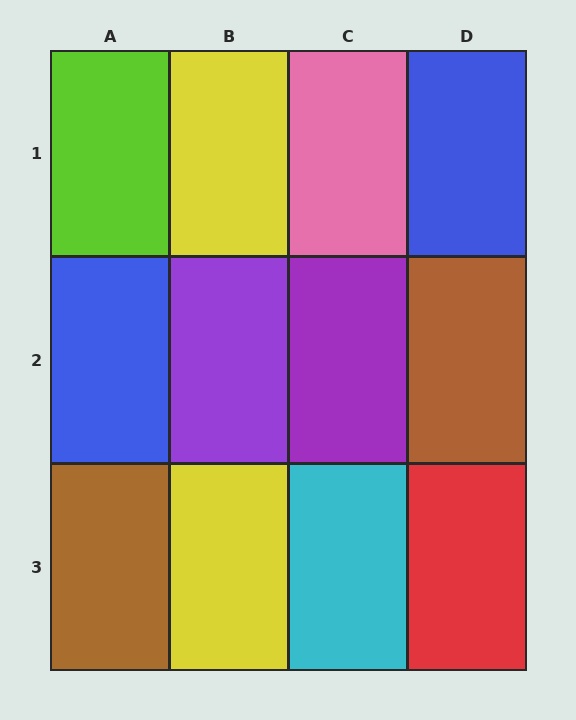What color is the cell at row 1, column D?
Blue.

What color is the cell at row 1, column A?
Lime.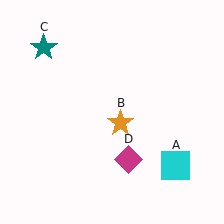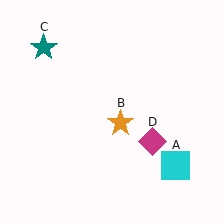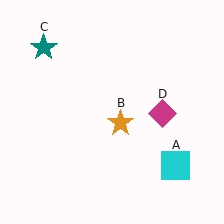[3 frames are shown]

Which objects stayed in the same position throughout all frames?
Cyan square (object A) and orange star (object B) and teal star (object C) remained stationary.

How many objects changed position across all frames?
1 object changed position: magenta diamond (object D).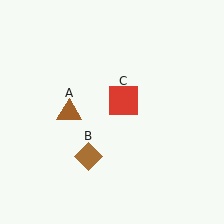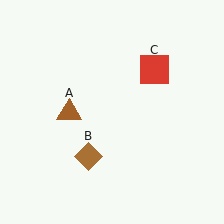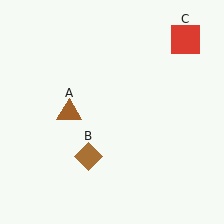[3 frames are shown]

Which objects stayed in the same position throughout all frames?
Brown triangle (object A) and brown diamond (object B) remained stationary.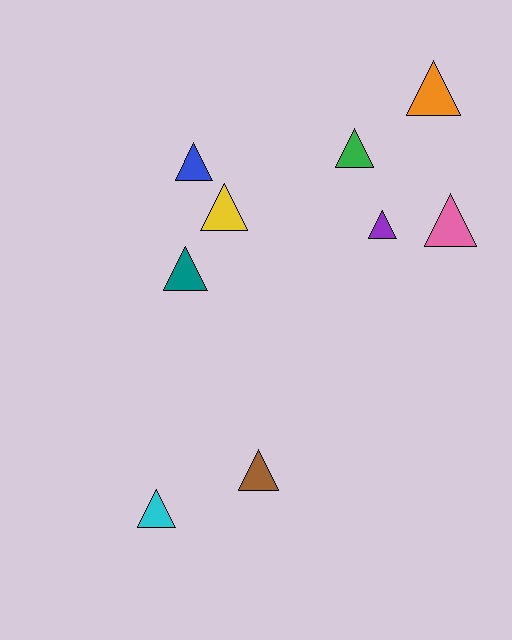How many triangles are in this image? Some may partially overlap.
There are 9 triangles.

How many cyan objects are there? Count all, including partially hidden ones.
There is 1 cyan object.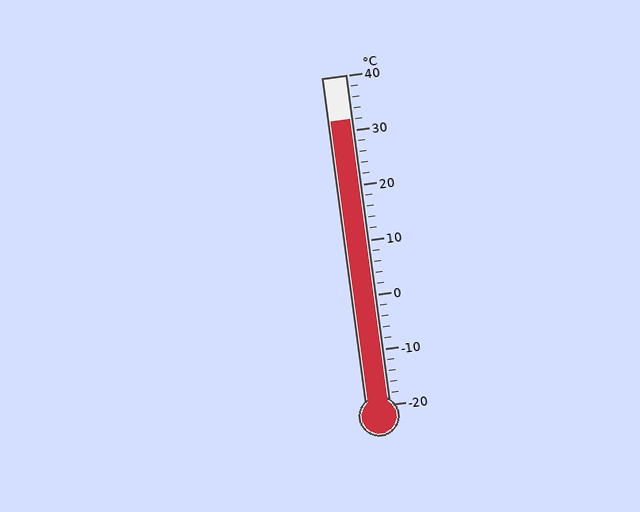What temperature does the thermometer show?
The thermometer shows approximately 32°C.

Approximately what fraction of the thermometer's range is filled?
The thermometer is filled to approximately 85% of its range.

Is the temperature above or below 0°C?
The temperature is above 0°C.